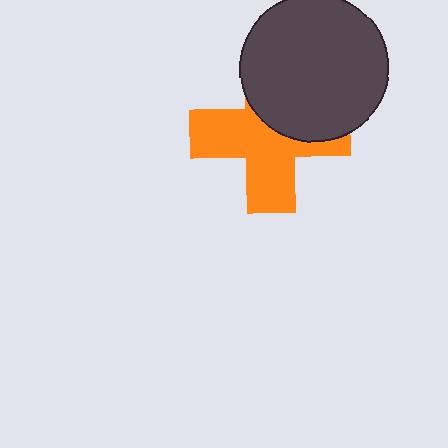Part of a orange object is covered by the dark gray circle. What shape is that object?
It is a cross.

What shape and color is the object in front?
The object in front is a dark gray circle.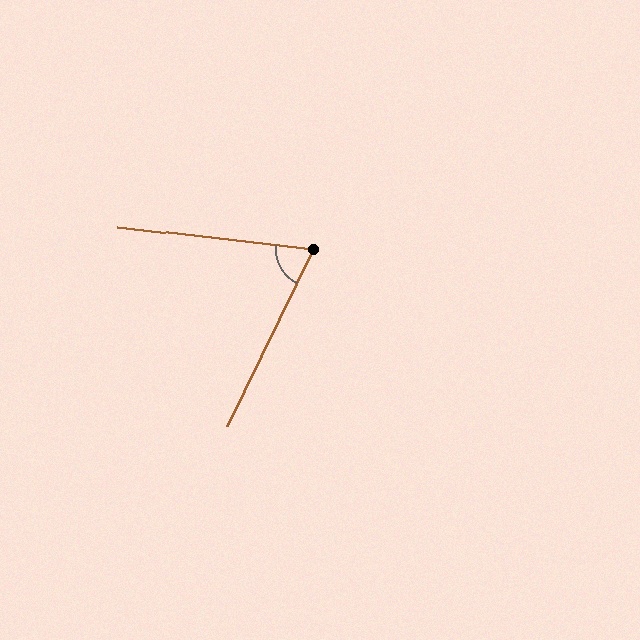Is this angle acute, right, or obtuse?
It is acute.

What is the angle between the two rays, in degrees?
Approximately 71 degrees.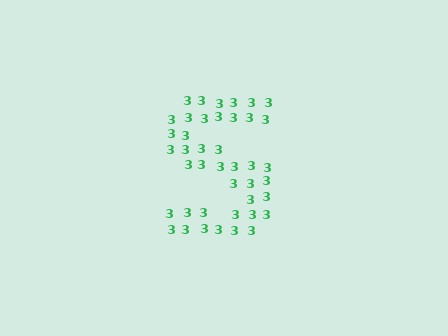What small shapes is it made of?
It is made of small digit 3's.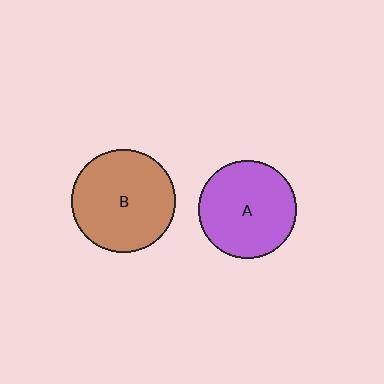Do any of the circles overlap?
No, none of the circles overlap.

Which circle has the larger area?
Circle B (brown).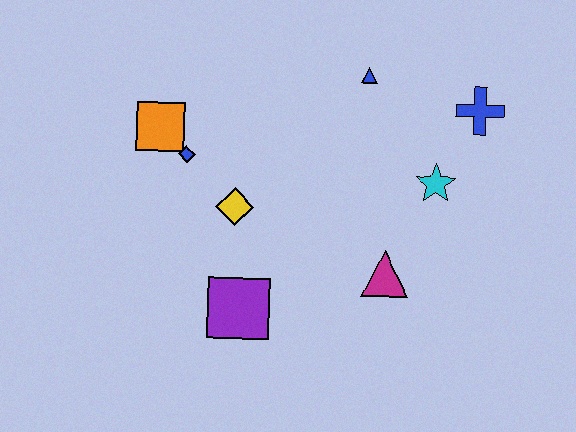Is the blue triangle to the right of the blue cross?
No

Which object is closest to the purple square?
The yellow diamond is closest to the purple square.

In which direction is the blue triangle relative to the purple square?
The blue triangle is above the purple square.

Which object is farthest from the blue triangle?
The purple square is farthest from the blue triangle.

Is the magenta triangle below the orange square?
Yes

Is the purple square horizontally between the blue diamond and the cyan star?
Yes